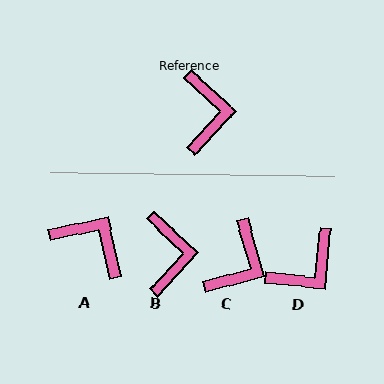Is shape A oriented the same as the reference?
No, it is off by about 55 degrees.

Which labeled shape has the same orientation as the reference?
B.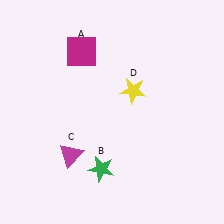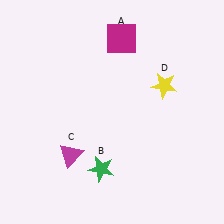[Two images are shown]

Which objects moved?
The objects that moved are: the magenta square (A), the yellow star (D).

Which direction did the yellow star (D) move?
The yellow star (D) moved right.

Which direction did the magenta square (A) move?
The magenta square (A) moved right.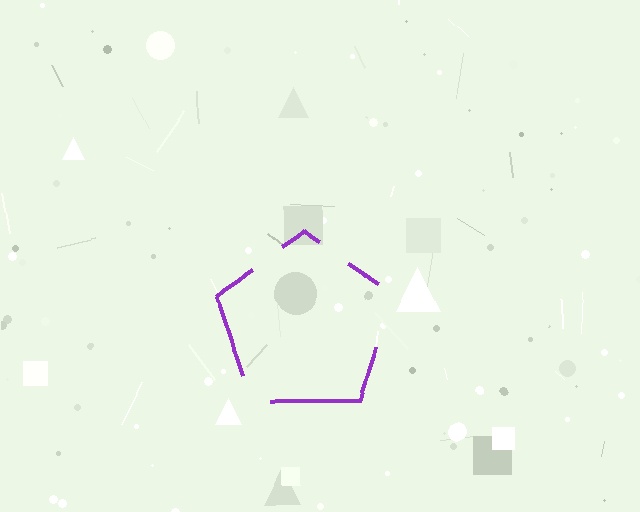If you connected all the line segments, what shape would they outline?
They would outline a pentagon.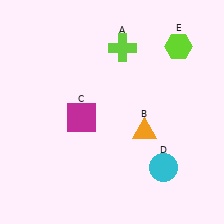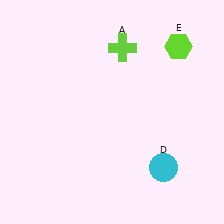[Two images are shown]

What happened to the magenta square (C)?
The magenta square (C) was removed in Image 2. It was in the bottom-left area of Image 1.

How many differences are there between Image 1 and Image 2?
There are 2 differences between the two images.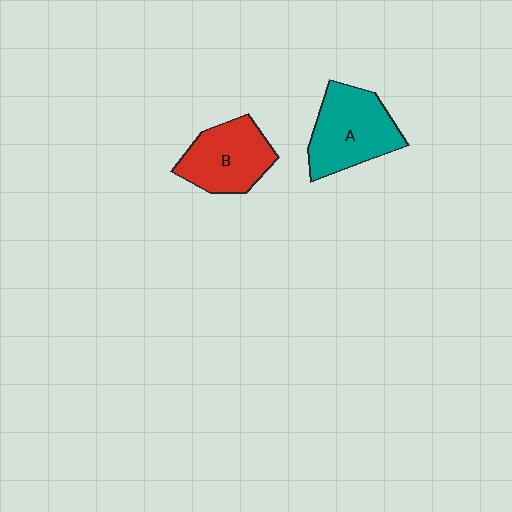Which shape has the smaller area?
Shape B (red).